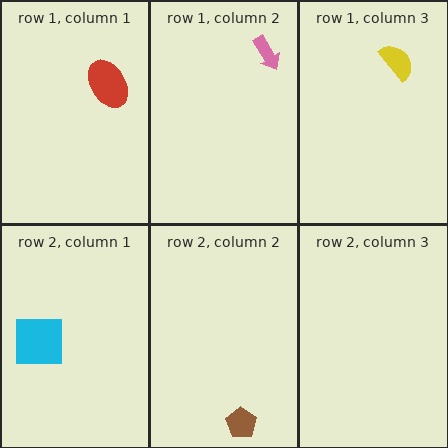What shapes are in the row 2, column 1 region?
The cyan square.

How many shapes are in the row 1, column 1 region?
1.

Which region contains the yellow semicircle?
The row 1, column 3 region.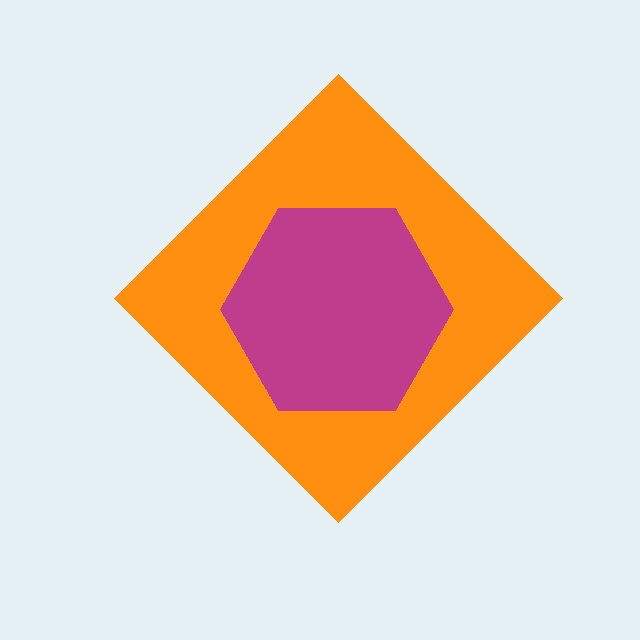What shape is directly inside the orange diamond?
The magenta hexagon.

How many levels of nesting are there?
2.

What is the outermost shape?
The orange diamond.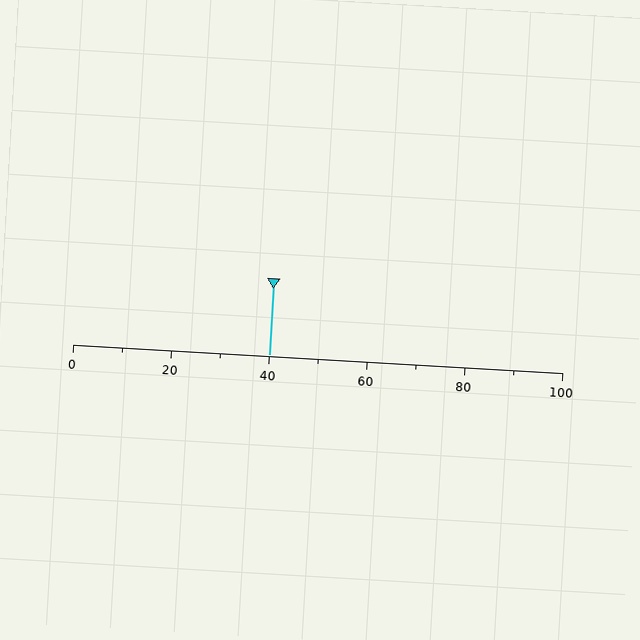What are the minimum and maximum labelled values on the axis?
The axis runs from 0 to 100.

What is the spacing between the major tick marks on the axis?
The major ticks are spaced 20 apart.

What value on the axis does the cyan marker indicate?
The marker indicates approximately 40.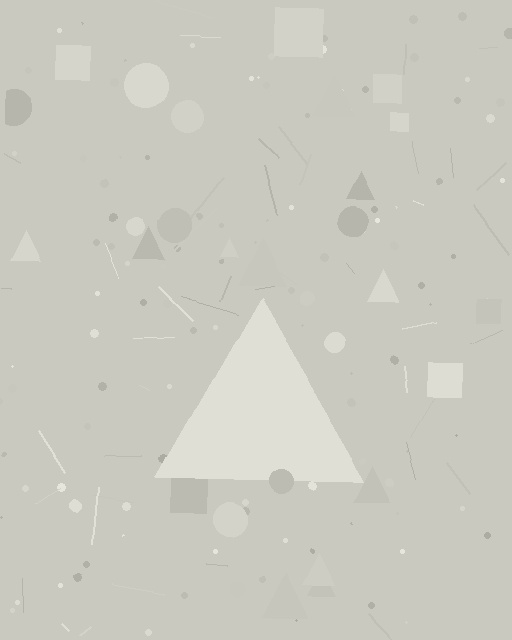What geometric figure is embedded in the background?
A triangle is embedded in the background.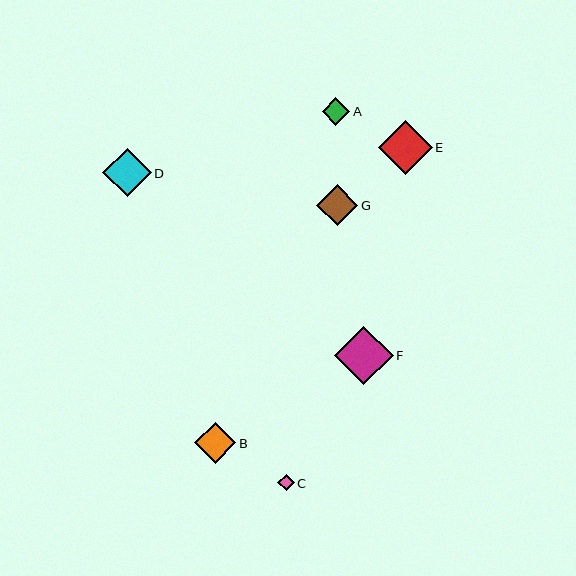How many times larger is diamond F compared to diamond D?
Diamond F is approximately 1.2 times the size of diamond D.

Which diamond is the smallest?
Diamond C is the smallest with a size of approximately 16 pixels.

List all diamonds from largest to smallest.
From largest to smallest: F, E, D, G, B, A, C.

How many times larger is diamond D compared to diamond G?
Diamond D is approximately 1.2 times the size of diamond G.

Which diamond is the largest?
Diamond F is the largest with a size of approximately 58 pixels.